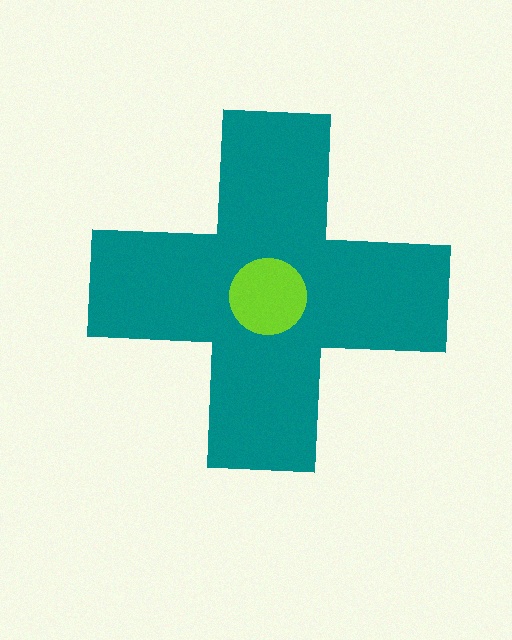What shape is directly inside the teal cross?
The lime circle.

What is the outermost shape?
The teal cross.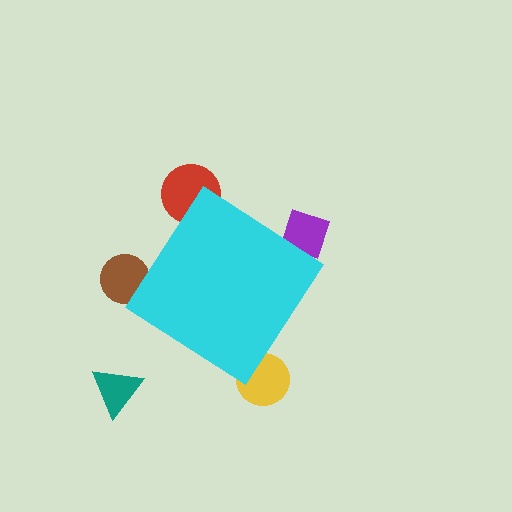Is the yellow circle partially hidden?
Yes, the yellow circle is partially hidden behind the cyan diamond.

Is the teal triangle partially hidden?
No, the teal triangle is fully visible.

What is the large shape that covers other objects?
A cyan diamond.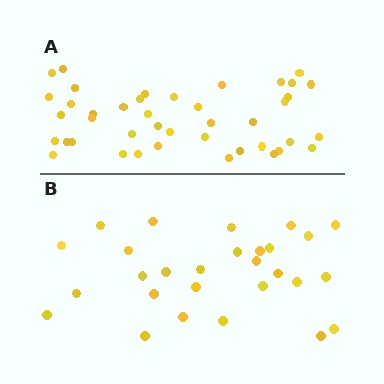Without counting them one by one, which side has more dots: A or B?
Region A (the top region) has more dots.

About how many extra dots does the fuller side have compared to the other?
Region A has approximately 15 more dots than region B.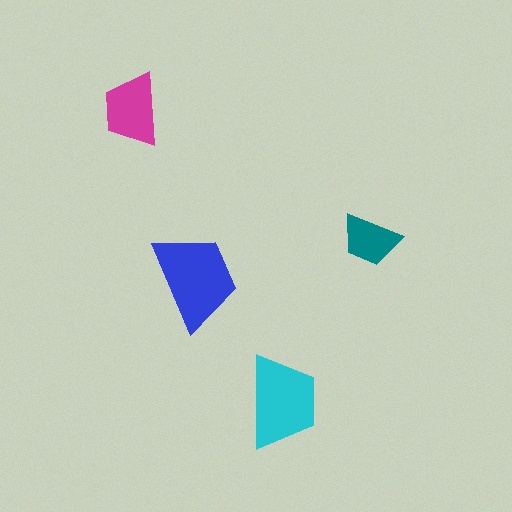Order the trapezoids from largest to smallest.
the blue one, the cyan one, the magenta one, the teal one.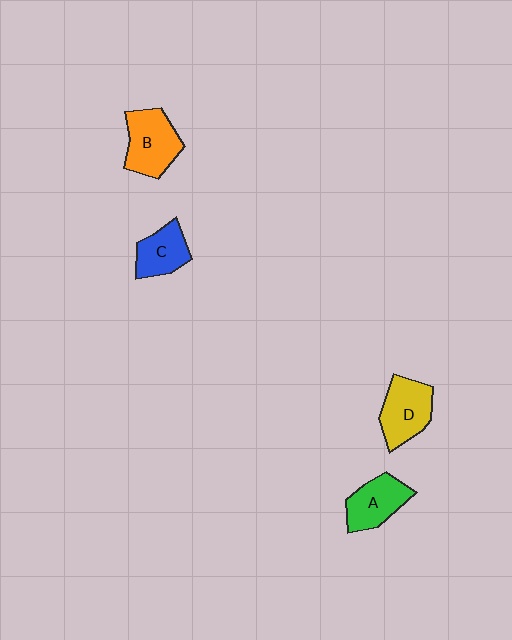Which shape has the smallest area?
Shape C (blue).